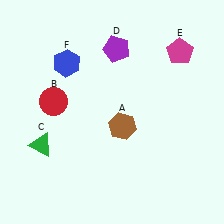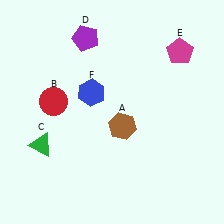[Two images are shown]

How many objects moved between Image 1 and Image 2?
2 objects moved between the two images.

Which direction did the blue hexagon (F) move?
The blue hexagon (F) moved down.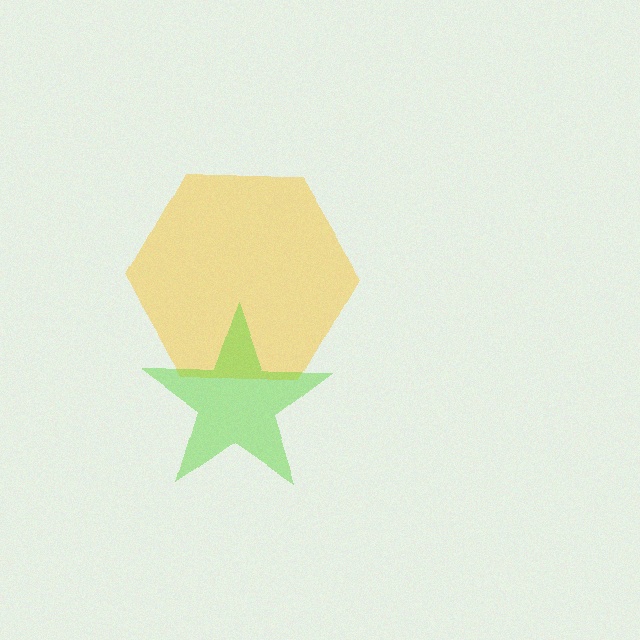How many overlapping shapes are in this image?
There are 2 overlapping shapes in the image.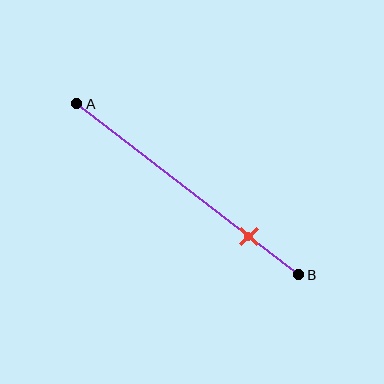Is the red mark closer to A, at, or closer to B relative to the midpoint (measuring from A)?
The red mark is closer to point B than the midpoint of segment AB.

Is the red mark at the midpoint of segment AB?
No, the mark is at about 80% from A, not at the 50% midpoint.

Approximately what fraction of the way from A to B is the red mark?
The red mark is approximately 80% of the way from A to B.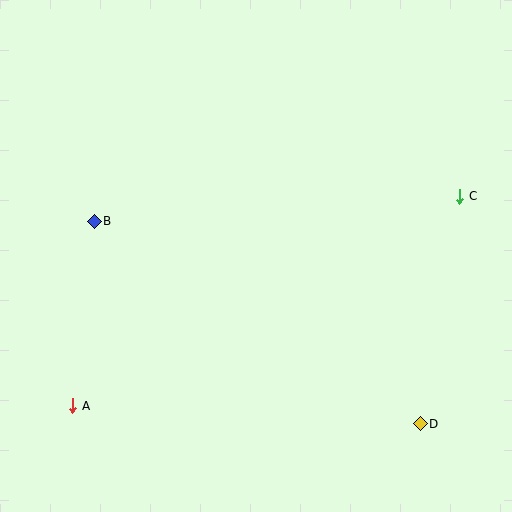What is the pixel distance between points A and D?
The distance between A and D is 348 pixels.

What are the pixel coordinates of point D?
Point D is at (420, 424).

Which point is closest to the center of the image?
Point B at (94, 221) is closest to the center.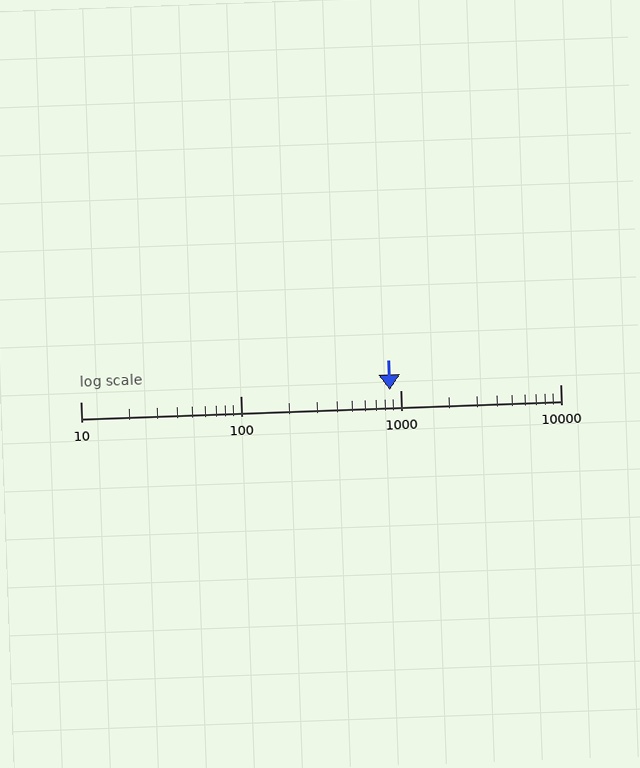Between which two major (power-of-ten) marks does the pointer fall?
The pointer is between 100 and 1000.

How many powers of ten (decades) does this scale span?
The scale spans 3 decades, from 10 to 10000.